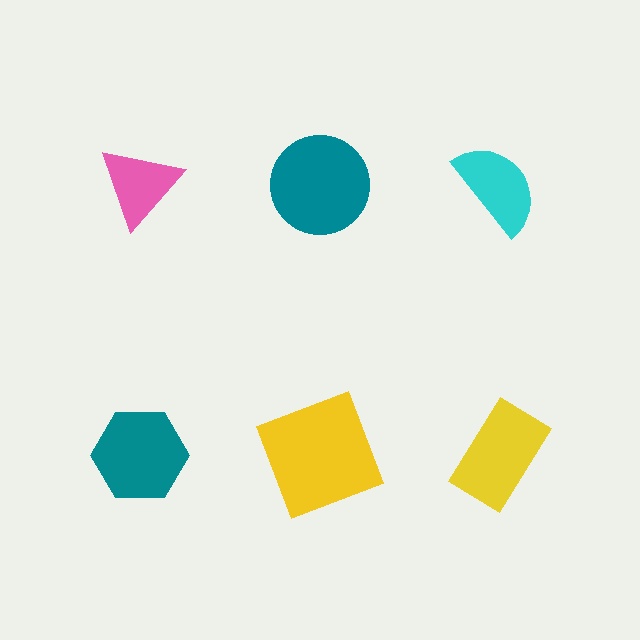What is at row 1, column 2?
A teal circle.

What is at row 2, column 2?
A yellow square.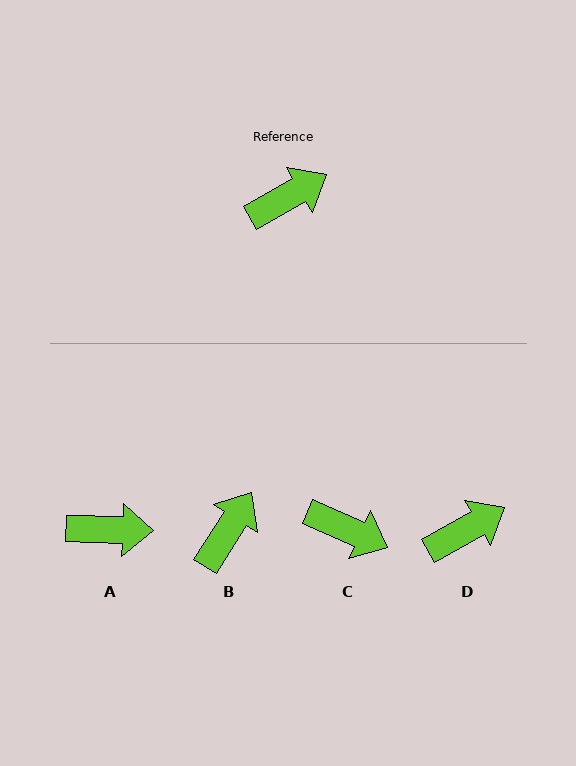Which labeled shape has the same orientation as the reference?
D.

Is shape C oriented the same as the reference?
No, it is off by about 54 degrees.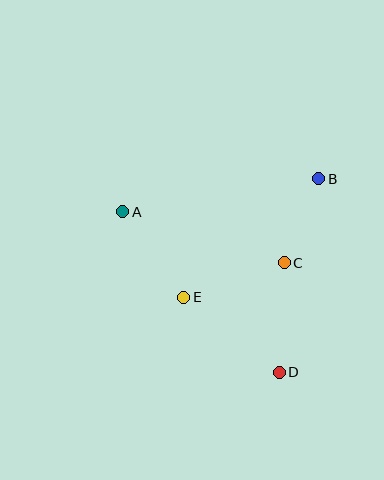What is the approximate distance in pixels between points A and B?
The distance between A and B is approximately 199 pixels.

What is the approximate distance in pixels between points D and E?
The distance between D and E is approximately 121 pixels.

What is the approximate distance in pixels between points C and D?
The distance between C and D is approximately 110 pixels.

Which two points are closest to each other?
Points B and C are closest to each other.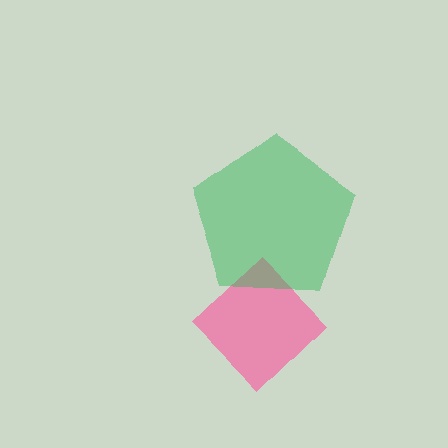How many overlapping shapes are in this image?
There are 2 overlapping shapes in the image.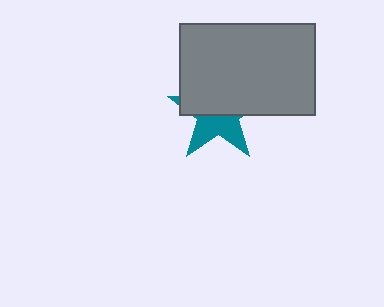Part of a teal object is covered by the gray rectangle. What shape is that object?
It is a star.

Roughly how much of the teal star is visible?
A small part of it is visible (roughly 44%).